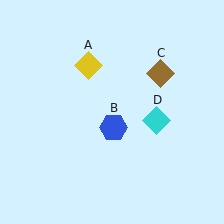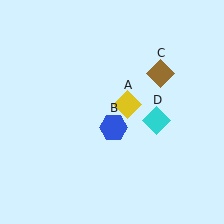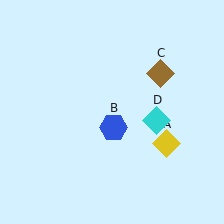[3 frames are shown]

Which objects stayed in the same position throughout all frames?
Blue hexagon (object B) and brown diamond (object C) and cyan diamond (object D) remained stationary.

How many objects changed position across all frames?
1 object changed position: yellow diamond (object A).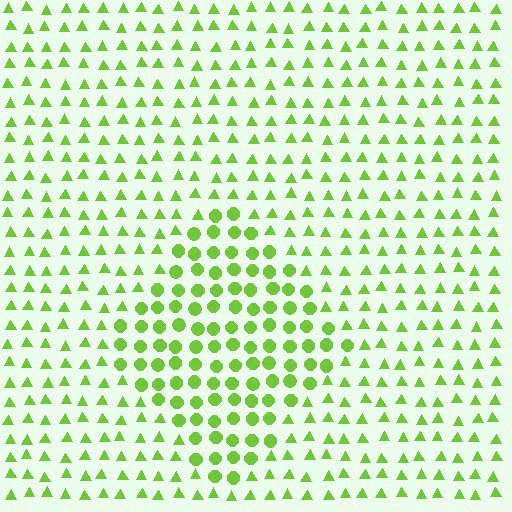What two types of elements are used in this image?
The image uses circles inside the diamond region and triangles outside it.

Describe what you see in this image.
The image is filled with small lime elements arranged in a uniform grid. A diamond-shaped region contains circles, while the surrounding area contains triangles. The boundary is defined purely by the change in element shape.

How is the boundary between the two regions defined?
The boundary is defined by a change in element shape: circles inside vs. triangles outside. All elements share the same color and spacing.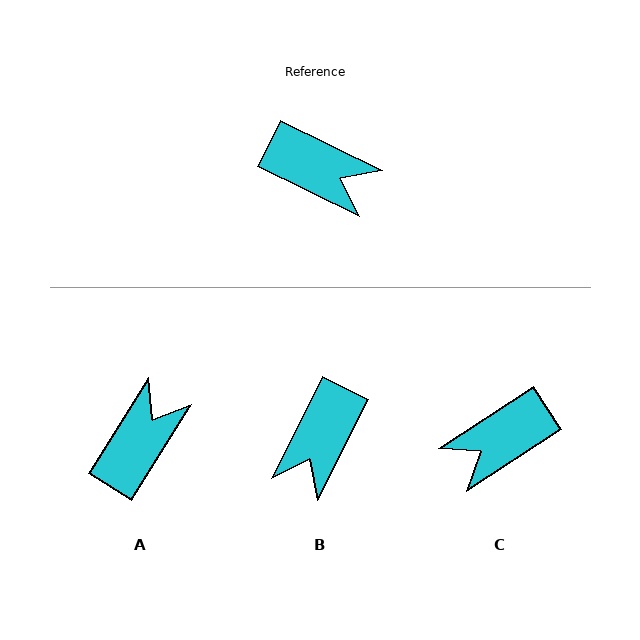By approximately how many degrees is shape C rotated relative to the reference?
Approximately 121 degrees clockwise.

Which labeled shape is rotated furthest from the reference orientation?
C, about 121 degrees away.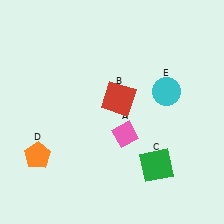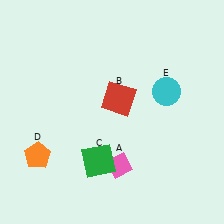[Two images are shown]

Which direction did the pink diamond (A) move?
The pink diamond (A) moved down.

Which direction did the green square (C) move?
The green square (C) moved left.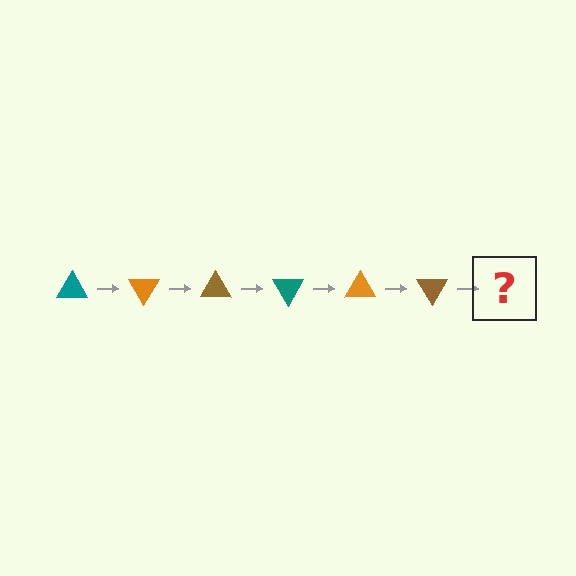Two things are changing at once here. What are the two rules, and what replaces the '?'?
The two rules are that it rotates 60 degrees each step and the color cycles through teal, orange, and brown. The '?' should be a teal triangle, rotated 360 degrees from the start.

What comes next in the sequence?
The next element should be a teal triangle, rotated 360 degrees from the start.